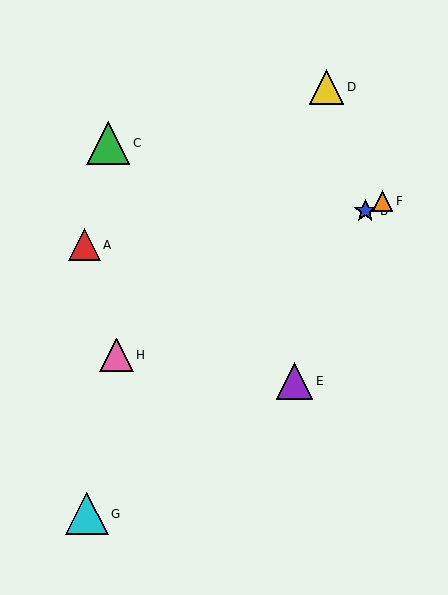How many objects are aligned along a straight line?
3 objects (B, F, H) are aligned along a straight line.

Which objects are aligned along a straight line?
Objects B, F, H are aligned along a straight line.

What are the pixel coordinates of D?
Object D is at (327, 87).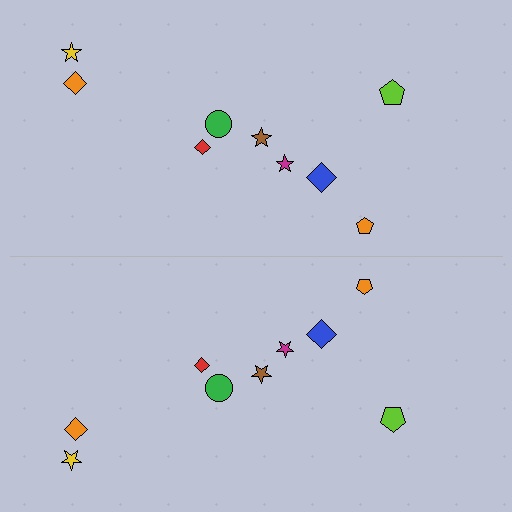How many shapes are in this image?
There are 18 shapes in this image.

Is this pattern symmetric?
Yes, this pattern has bilateral (reflection) symmetry.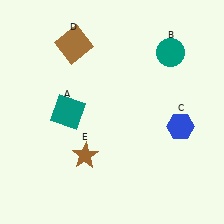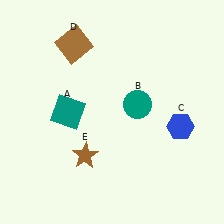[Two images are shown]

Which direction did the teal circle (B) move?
The teal circle (B) moved down.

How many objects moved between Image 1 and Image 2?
1 object moved between the two images.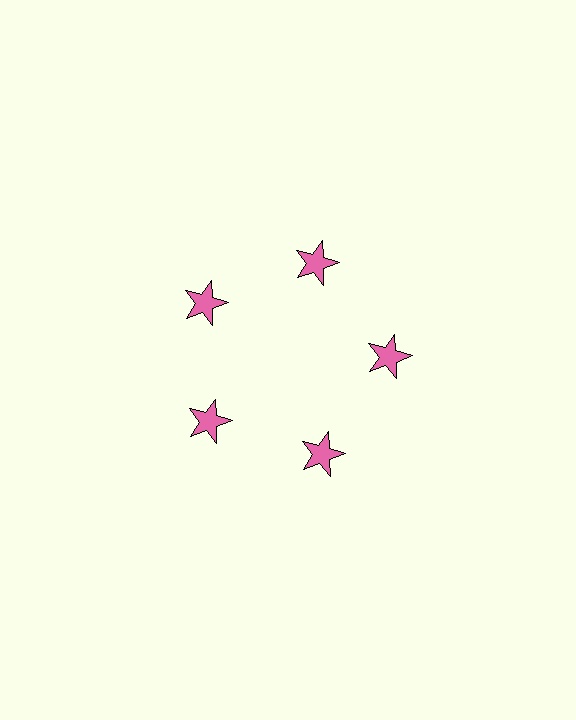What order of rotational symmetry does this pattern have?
This pattern has 5-fold rotational symmetry.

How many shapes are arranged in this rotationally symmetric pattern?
There are 5 shapes, arranged in 5 groups of 1.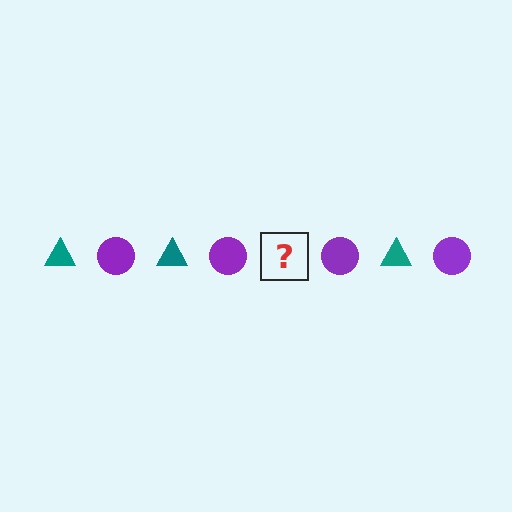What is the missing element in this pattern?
The missing element is a teal triangle.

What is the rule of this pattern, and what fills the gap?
The rule is that the pattern alternates between teal triangle and purple circle. The gap should be filled with a teal triangle.